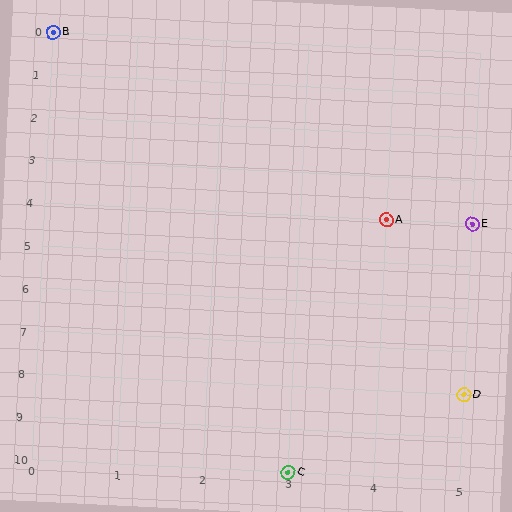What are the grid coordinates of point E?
Point E is at grid coordinates (5, 4).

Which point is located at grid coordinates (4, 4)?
Point A is at (4, 4).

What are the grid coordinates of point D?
Point D is at grid coordinates (5, 8).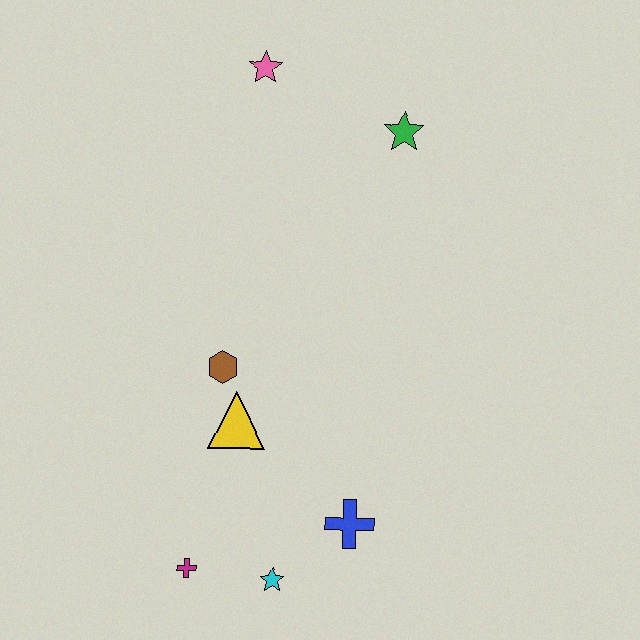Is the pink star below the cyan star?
No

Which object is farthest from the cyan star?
The pink star is farthest from the cyan star.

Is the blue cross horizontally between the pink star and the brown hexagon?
No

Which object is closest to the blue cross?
The cyan star is closest to the blue cross.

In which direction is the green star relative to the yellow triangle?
The green star is above the yellow triangle.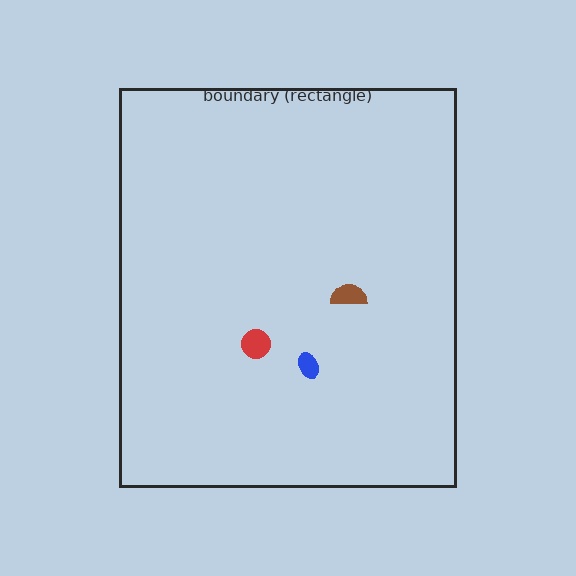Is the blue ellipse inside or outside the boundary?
Inside.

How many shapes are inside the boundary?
3 inside, 0 outside.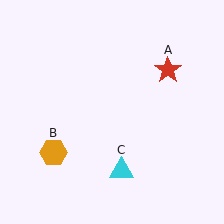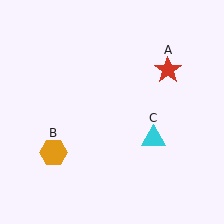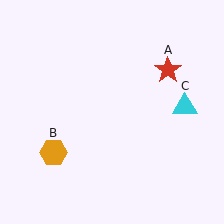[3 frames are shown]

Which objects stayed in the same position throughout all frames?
Red star (object A) and orange hexagon (object B) remained stationary.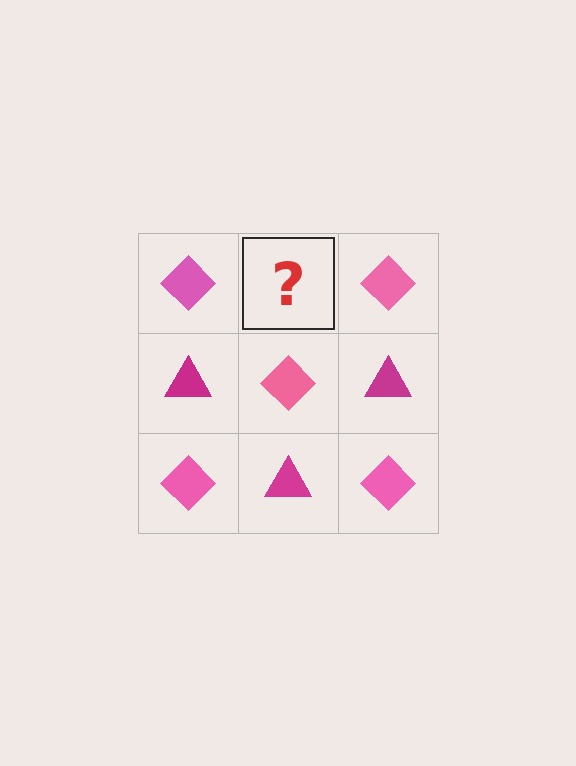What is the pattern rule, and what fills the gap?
The rule is that it alternates pink diamond and magenta triangle in a checkerboard pattern. The gap should be filled with a magenta triangle.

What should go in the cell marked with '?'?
The missing cell should contain a magenta triangle.